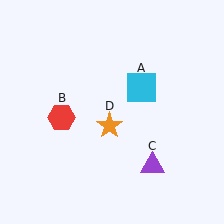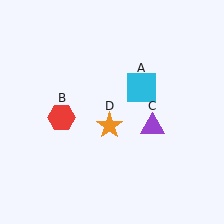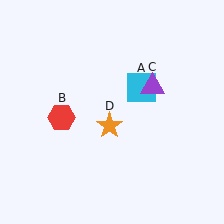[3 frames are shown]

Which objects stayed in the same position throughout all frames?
Cyan square (object A) and red hexagon (object B) and orange star (object D) remained stationary.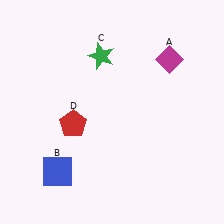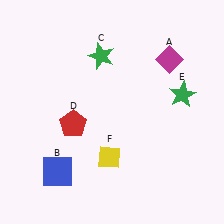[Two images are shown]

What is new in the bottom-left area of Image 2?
A yellow diamond (F) was added in the bottom-left area of Image 2.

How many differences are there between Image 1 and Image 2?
There are 2 differences between the two images.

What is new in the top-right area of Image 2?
A green star (E) was added in the top-right area of Image 2.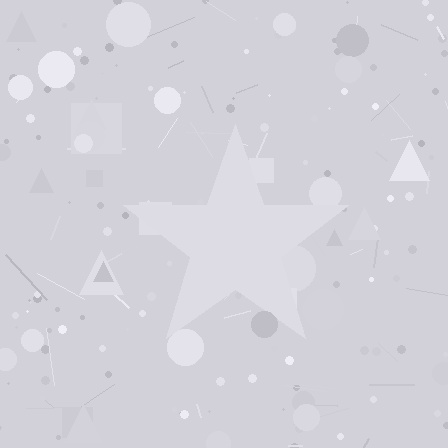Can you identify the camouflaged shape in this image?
The camouflaged shape is a star.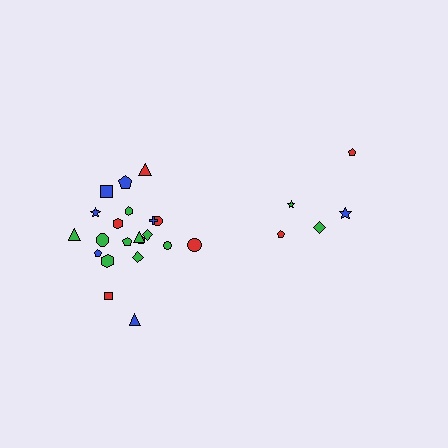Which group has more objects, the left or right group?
The left group.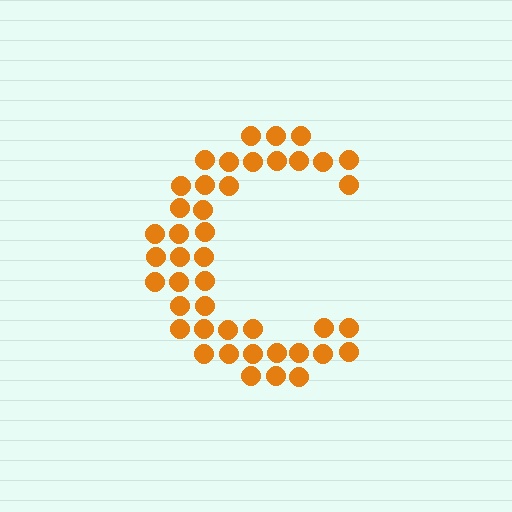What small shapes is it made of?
It is made of small circles.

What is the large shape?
The large shape is the letter C.